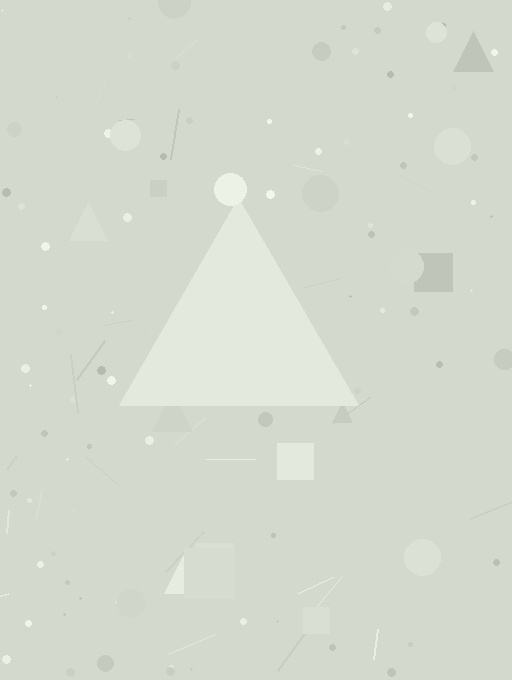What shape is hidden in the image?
A triangle is hidden in the image.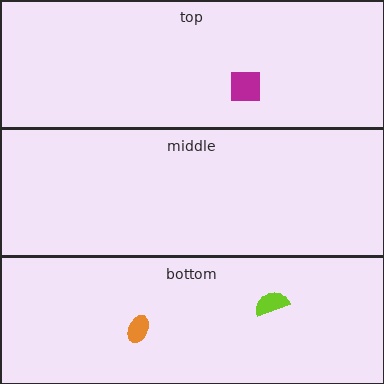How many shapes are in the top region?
1.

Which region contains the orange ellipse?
The bottom region.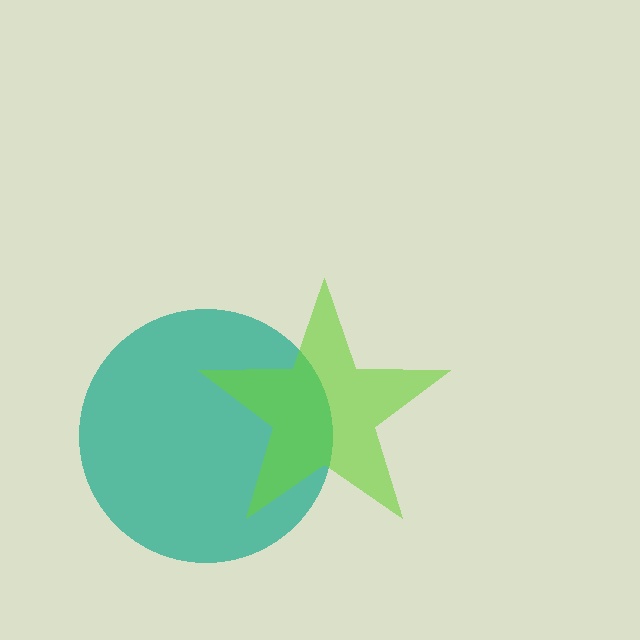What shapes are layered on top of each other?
The layered shapes are: a teal circle, a lime star.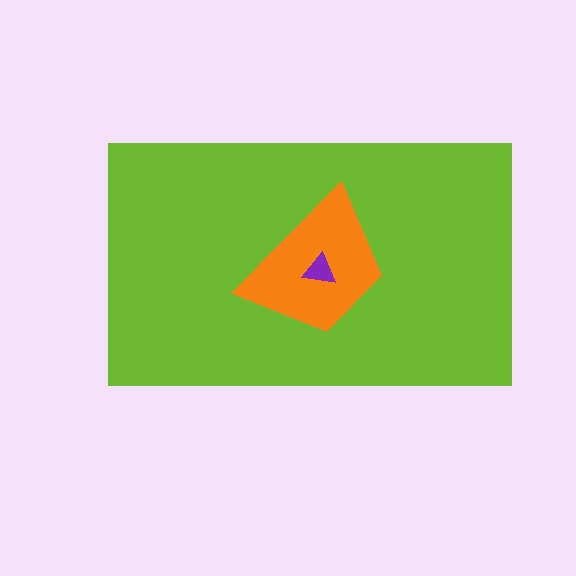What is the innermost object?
The purple triangle.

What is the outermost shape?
The lime rectangle.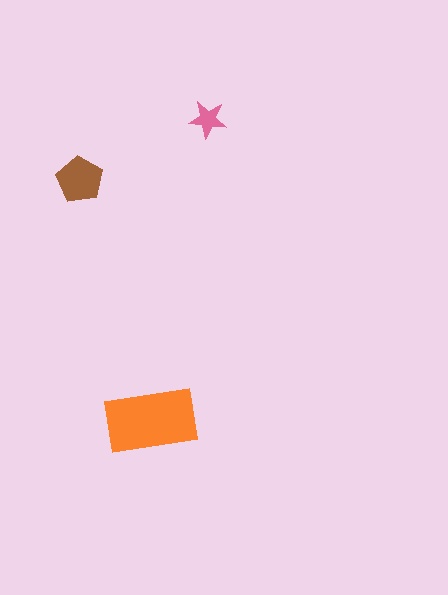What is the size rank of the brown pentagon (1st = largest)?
2nd.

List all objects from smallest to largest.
The pink star, the brown pentagon, the orange rectangle.